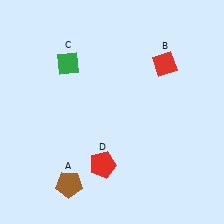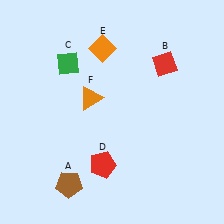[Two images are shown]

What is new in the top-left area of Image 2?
An orange triangle (F) was added in the top-left area of Image 2.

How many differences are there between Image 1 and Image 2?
There are 2 differences between the two images.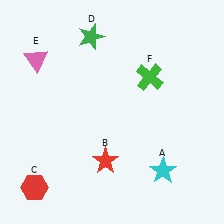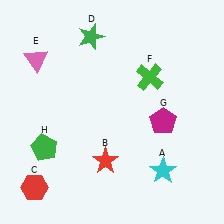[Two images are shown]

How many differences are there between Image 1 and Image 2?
There are 2 differences between the two images.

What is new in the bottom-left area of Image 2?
A green pentagon (H) was added in the bottom-left area of Image 2.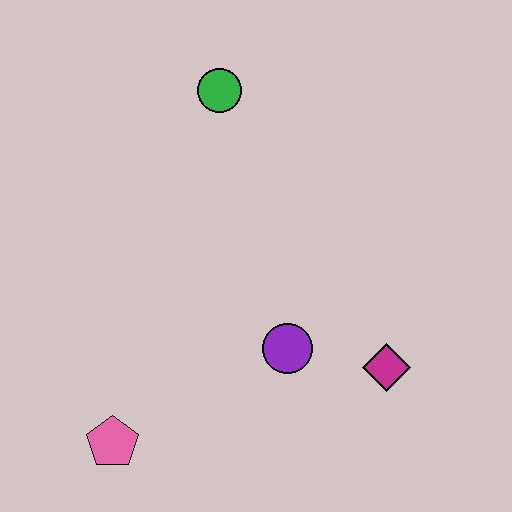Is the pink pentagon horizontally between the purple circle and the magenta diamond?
No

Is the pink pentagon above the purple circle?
No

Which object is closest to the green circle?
The purple circle is closest to the green circle.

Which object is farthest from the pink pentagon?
The green circle is farthest from the pink pentagon.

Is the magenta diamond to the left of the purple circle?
No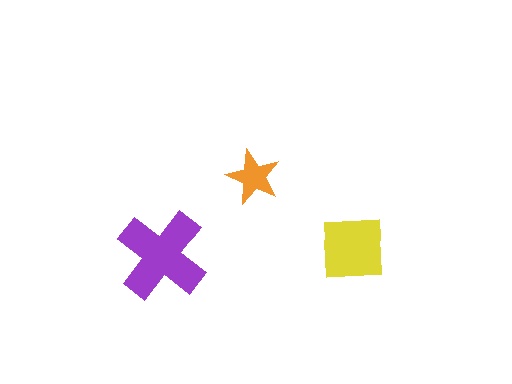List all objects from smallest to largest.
The orange star, the yellow square, the purple cross.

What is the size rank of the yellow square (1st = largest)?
2nd.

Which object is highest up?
The orange star is topmost.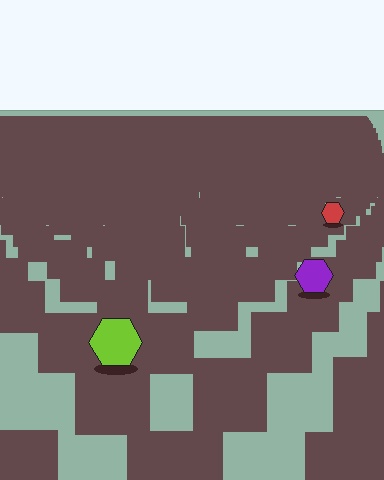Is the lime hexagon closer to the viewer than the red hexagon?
Yes. The lime hexagon is closer — you can tell from the texture gradient: the ground texture is coarser near it.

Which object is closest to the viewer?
The lime hexagon is closest. The texture marks near it are larger and more spread out.